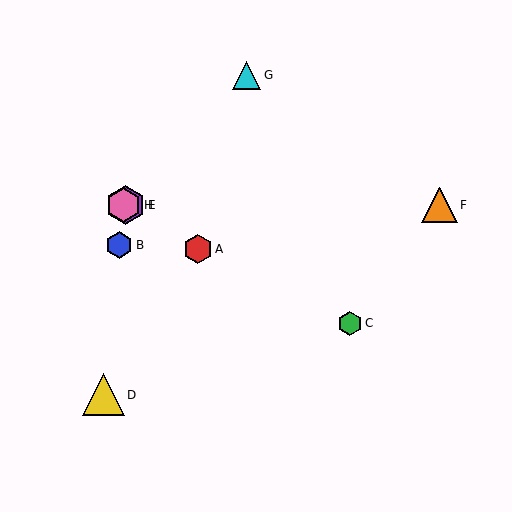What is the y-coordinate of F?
Object F is at y≈205.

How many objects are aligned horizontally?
3 objects (E, F, H) are aligned horizontally.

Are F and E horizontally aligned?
Yes, both are at y≈205.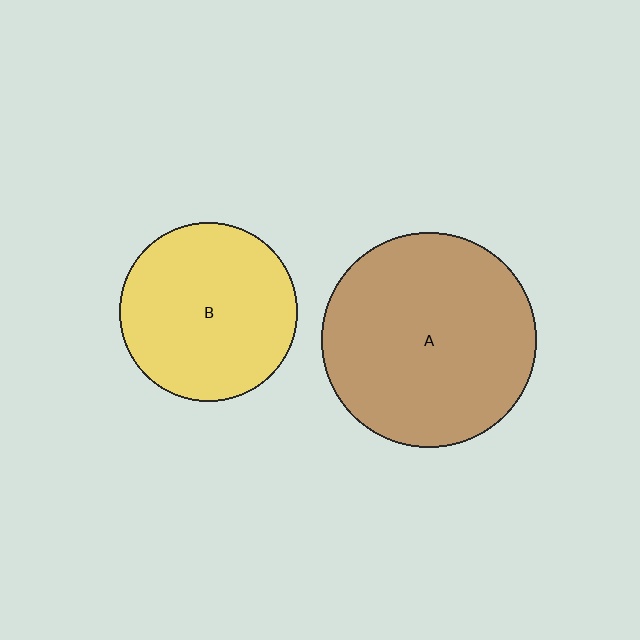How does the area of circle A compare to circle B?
Approximately 1.5 times.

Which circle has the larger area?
Circle A (brown).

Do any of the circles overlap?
No, none of the circles overlap.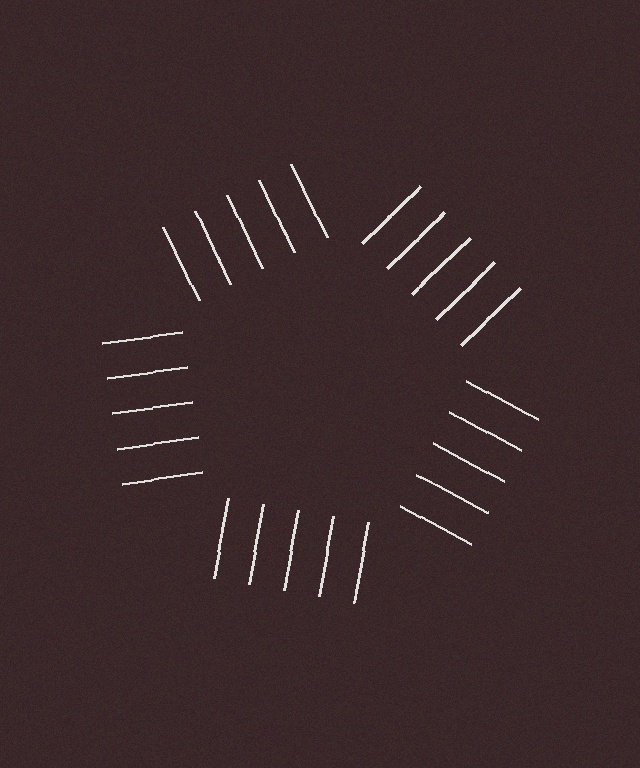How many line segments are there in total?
25 — 5 along each of the 5 edges.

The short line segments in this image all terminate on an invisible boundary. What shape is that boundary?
An illusory pentagon — the line segments terminate on its edges but no continuous stroke is drawn.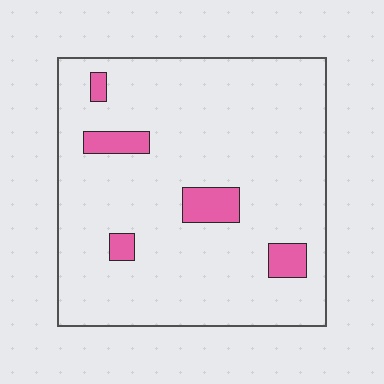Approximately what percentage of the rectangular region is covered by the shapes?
Approximately 10%.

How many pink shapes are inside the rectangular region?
5.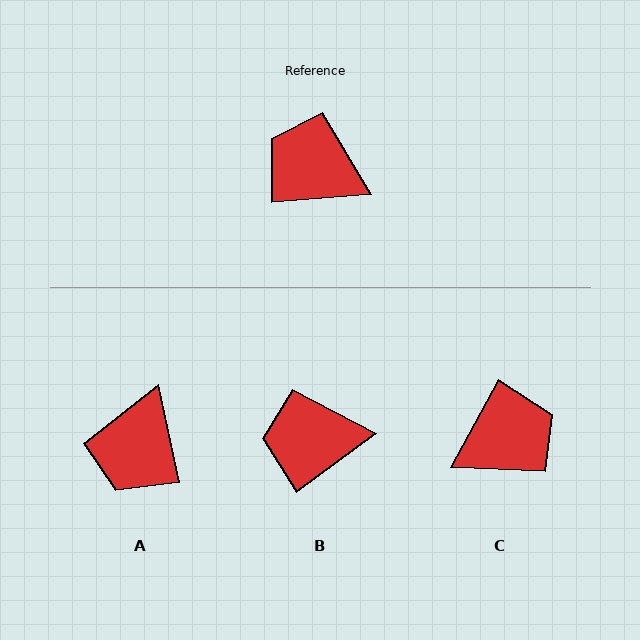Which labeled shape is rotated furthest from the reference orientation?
C, about 123 degrees away.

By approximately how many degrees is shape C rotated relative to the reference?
Approximately 123 degrees clockwise.